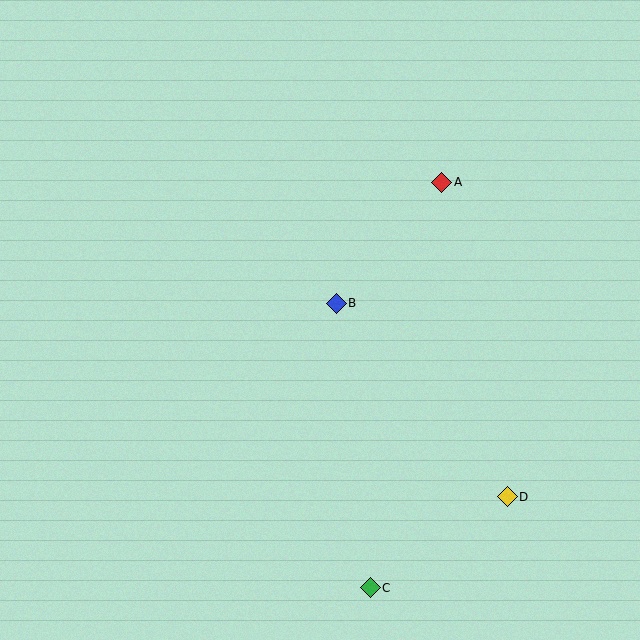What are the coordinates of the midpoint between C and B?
The midpoint between C and B is at (353, 445).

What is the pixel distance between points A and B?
The distance between A and B is 161 pixels.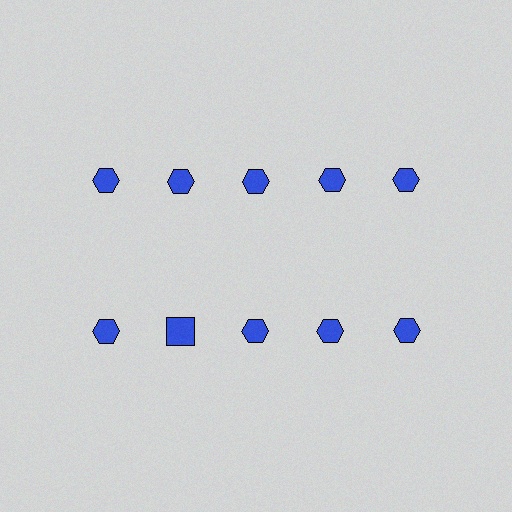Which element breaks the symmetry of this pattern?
The blue square in the second row, second from left column breaks the symmetry. All other shapes are blue hexagons.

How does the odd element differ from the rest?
It has a different shape: square instead of hexagon.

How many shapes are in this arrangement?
There are 10 shapes arranged in a grid pattern.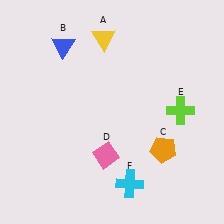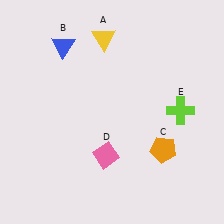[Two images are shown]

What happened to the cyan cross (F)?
The cyan cross (F) was removed in Image 2. It was in the bottom-right area of Image 1.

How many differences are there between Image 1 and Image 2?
There is 1 difference between the two images.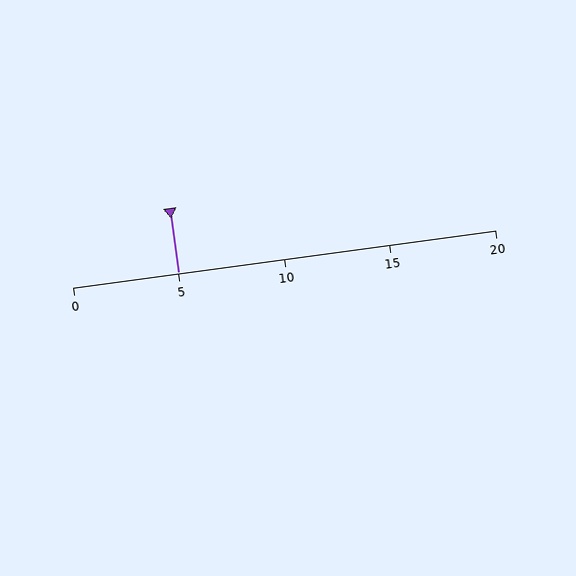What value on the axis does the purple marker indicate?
The marker indicates approximately 5.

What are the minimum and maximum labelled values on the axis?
The axis runs from 0 to 20.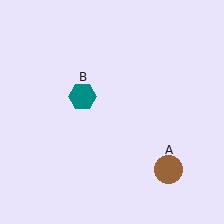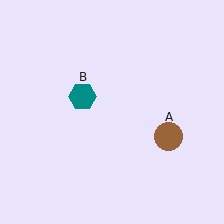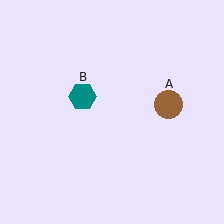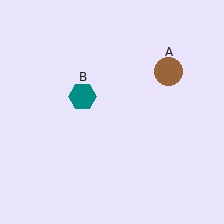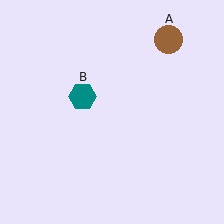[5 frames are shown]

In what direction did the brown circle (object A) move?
The brown circle (object A) moved up.